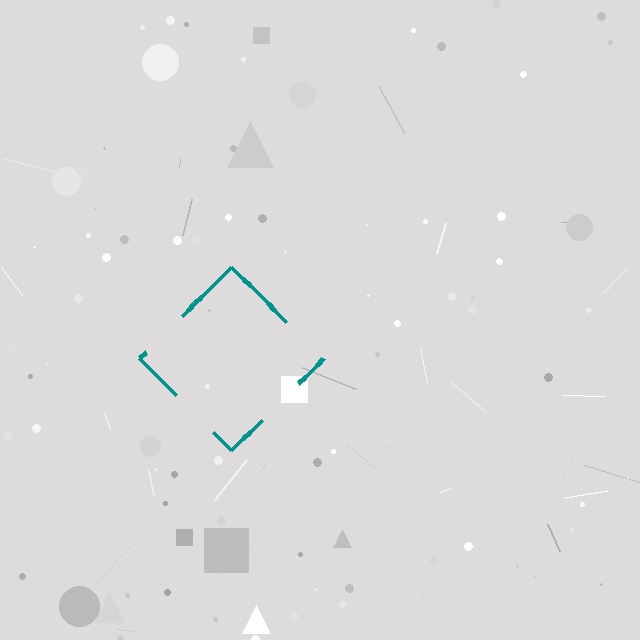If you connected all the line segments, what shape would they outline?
They would outline a diamond.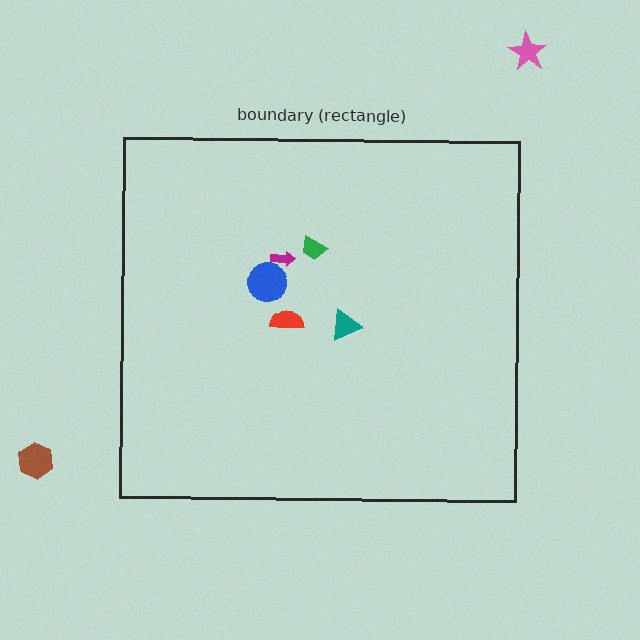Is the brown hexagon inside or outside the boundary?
Outside.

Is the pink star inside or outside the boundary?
Outside.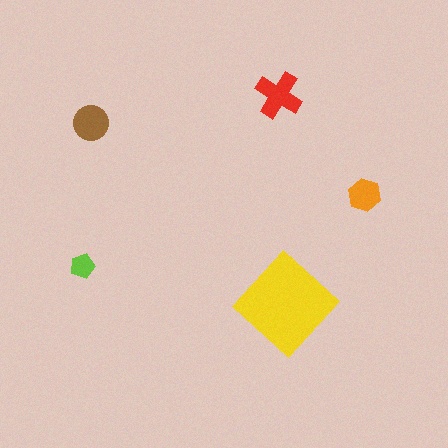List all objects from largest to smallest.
The yellow diamond, the red cross, the brown circle, the orange hexagon, the lime pentagon.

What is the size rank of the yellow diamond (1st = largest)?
1st.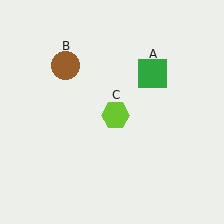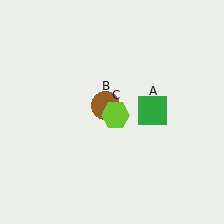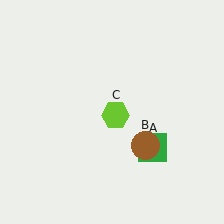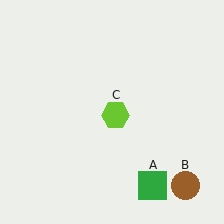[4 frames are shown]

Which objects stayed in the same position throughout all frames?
Lime hexagon (object C) remained stationary.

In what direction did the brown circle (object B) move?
The brown circle (object B) moved down and to the right.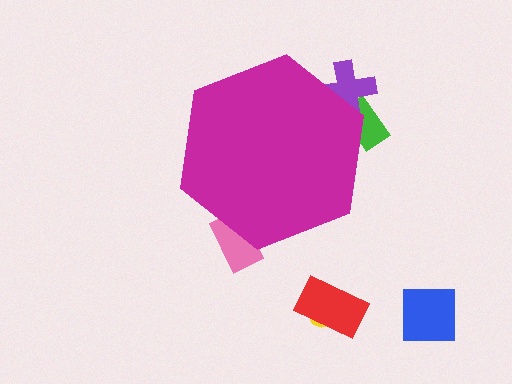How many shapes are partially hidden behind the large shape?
3 shapes are partially hidden.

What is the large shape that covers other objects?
A magenta hexagon.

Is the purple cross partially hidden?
Yes, the purple cross is partially hidden behind the magenta hexagon.